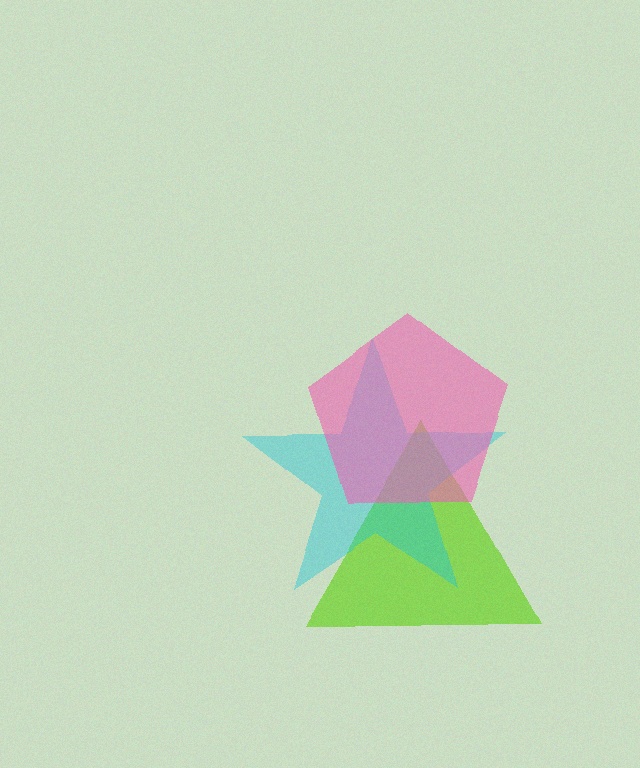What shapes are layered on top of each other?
The layered shapes are: a lime triangle, a cyan star, a pink pentagon.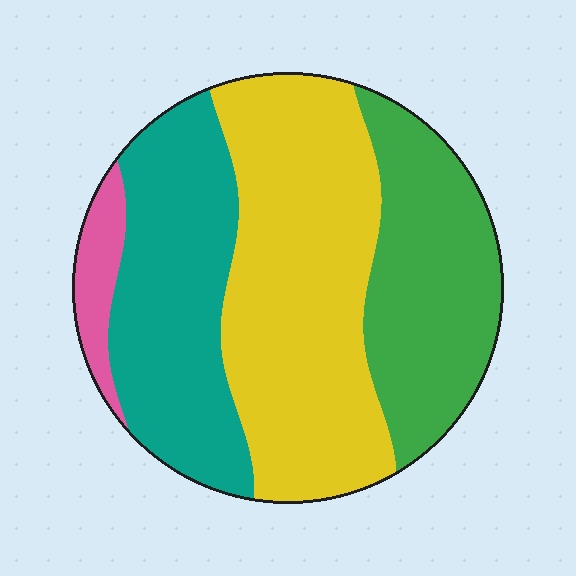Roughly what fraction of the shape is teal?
Teal takes up about one quarter (1/4) of the shape.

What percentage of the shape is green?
Green takes up about one quarter (1/4) of the shape.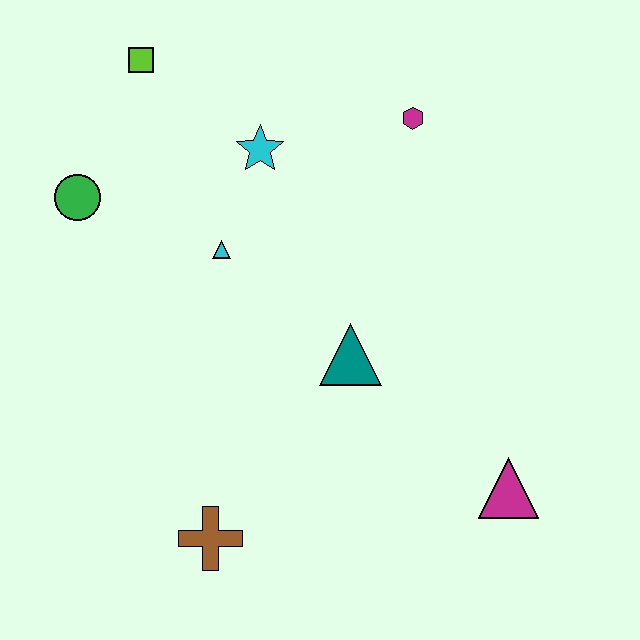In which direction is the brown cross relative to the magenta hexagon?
The brown cross is below the magenta hexagon.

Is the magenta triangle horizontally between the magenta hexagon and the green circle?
No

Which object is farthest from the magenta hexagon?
The brown cross is farthest from the magenta hexagon.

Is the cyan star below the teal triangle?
No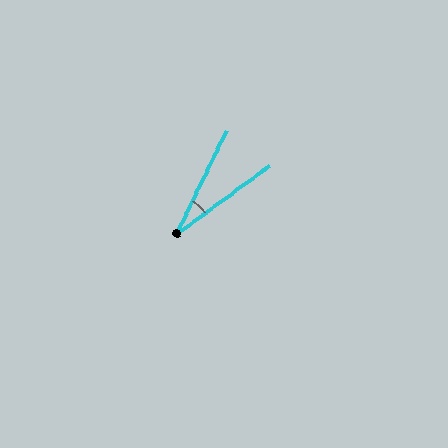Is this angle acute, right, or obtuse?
It is acute.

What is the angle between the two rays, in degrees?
Approximately 28 degrees.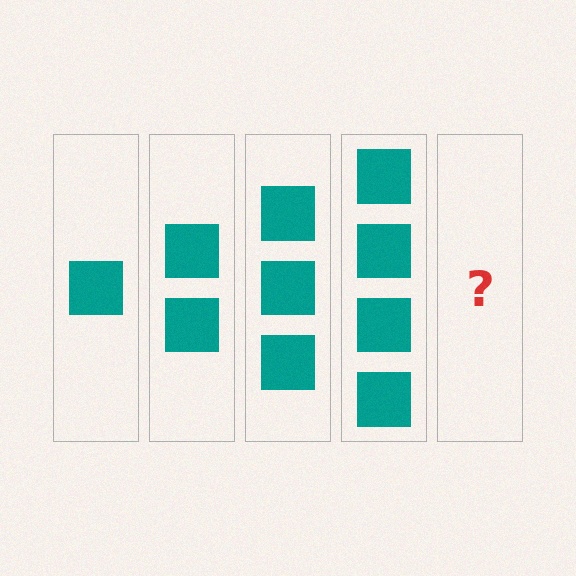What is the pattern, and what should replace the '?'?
The pattern is that each step adds one more square. The '?' should be 5 squares.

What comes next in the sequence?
The next element should be 5 squares.